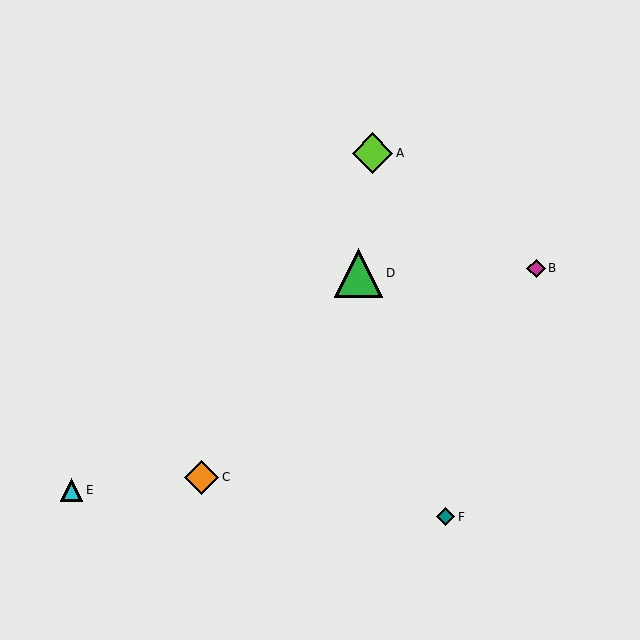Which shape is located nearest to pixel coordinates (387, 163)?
The lime diamond (labeled A) at (373, 153) is nearest to that location.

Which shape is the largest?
The green triangle (labeled D) is the largest.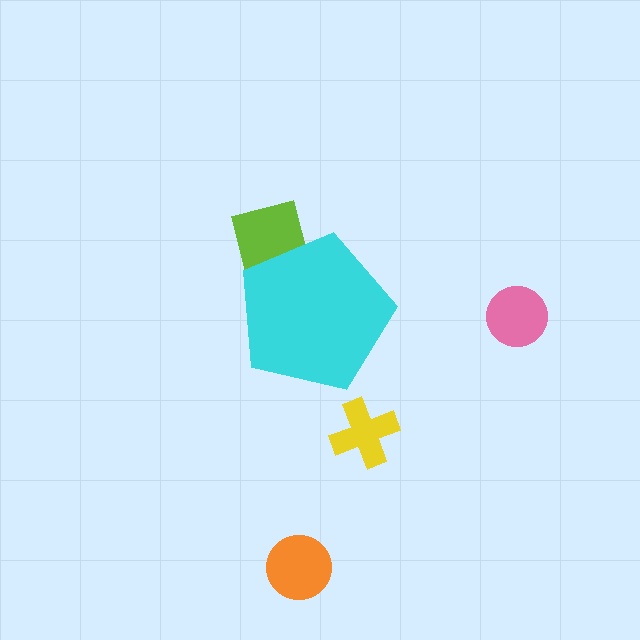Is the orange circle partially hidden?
No, the orange circle is fully visible.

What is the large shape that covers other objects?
A cyan pentagon.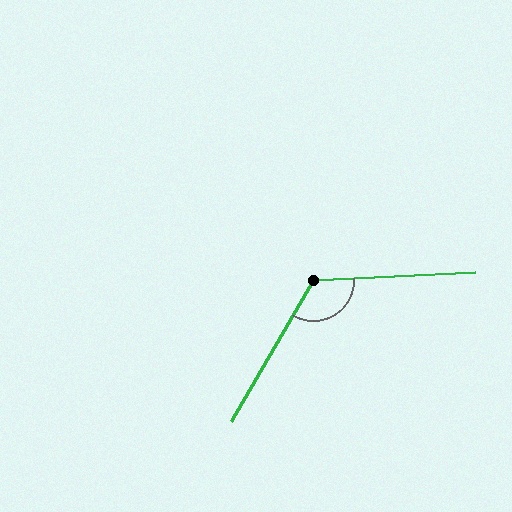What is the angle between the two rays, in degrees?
Approximately 123 degrees.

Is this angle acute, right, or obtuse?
It is obtuse.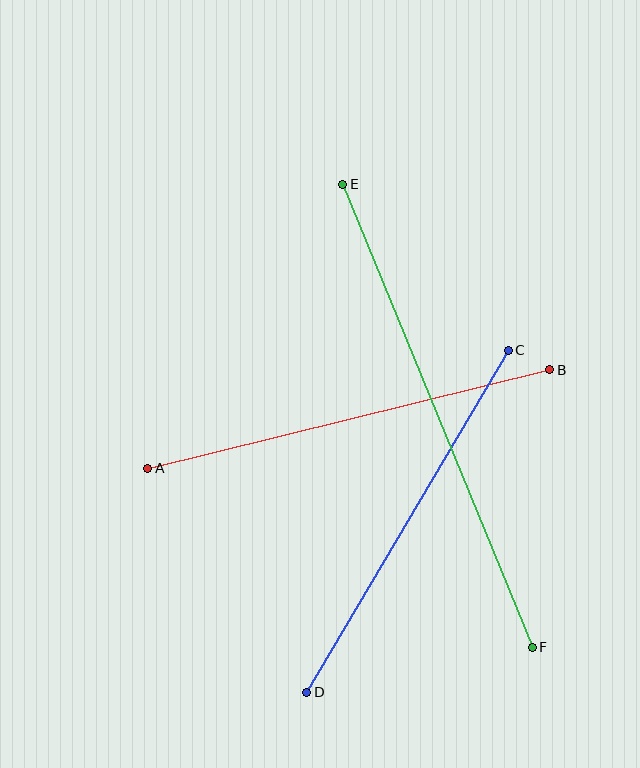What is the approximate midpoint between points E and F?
The midpoint is at approximately (437, 416) pixels.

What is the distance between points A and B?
The distance is approximately 414 pixels.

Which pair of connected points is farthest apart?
Points E and F are farthest apart.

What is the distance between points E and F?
The distance is approximately 500 pixels.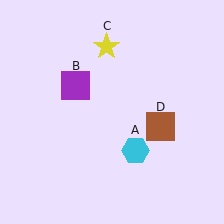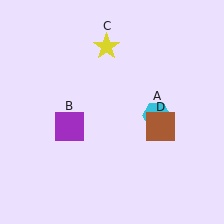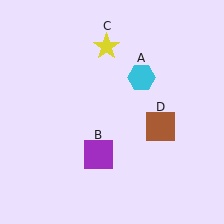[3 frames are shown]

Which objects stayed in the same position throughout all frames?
Yellow star (object C) and brown square (object D) remained stationary.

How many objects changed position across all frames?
2 objects changed position: cyan hexagon (object A), purple square (object B).